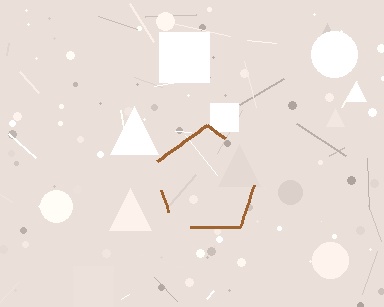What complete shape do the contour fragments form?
The contour fragments form a pentagon.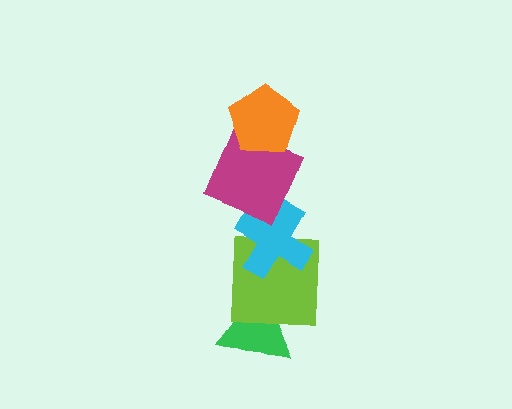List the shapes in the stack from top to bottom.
From top to bottom: the orange pentagon, the magenta square, the cyan cross, the lime square, the green triangle.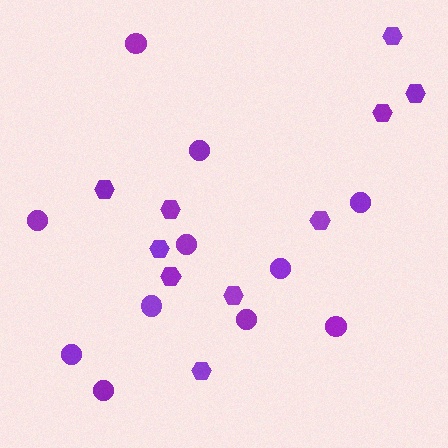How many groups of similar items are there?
There are 2 groups: one group of circles (11) and one group of hexagons (10).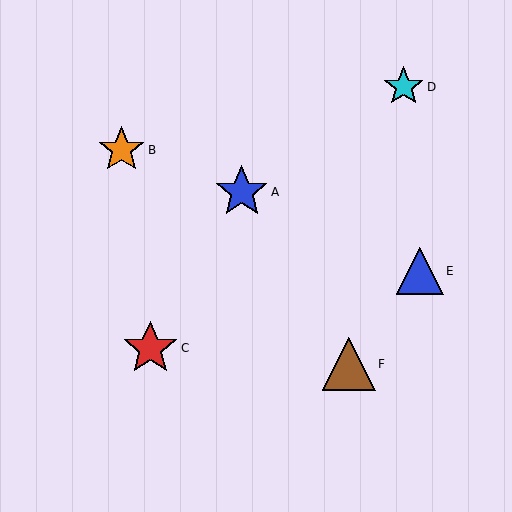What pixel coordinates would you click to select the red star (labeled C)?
Click at (150, 348) to select the red star C.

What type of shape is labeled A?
Shape A is a blue star.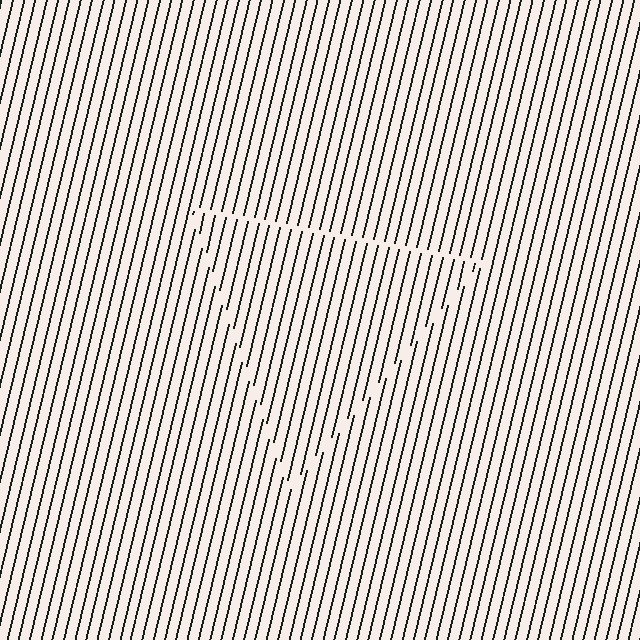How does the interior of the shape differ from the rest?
The interior of the shape contains the same grating, shifted by half a period — the contour is defined by the phase discontinuity where line-ends from the inner and outer gratings abut.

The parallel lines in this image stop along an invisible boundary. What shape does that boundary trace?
An illusory triangle. The interior of the shape contains the same grating, shifted by half a period — the contour is defined by the phase discontinuity where line-ends from the inner and outer gratings abut.